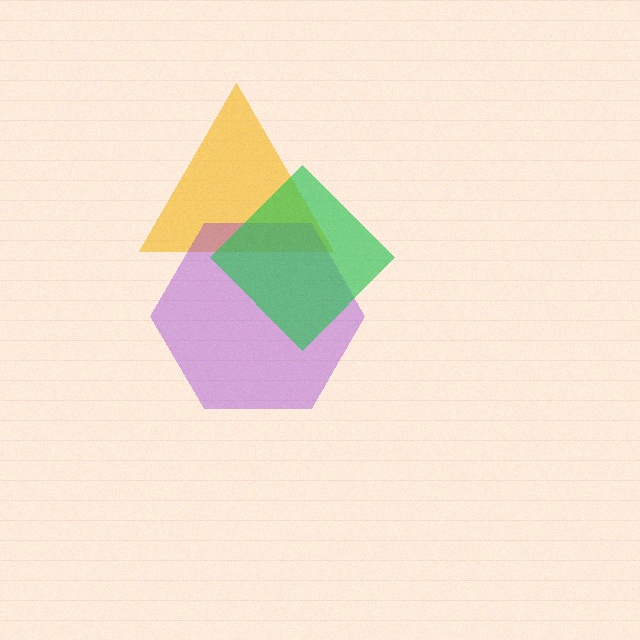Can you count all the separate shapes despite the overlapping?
Yes, there are 3 separate shapes.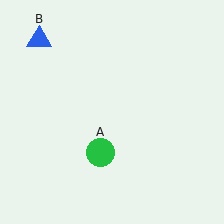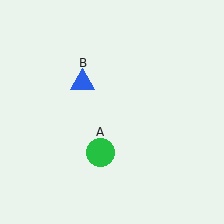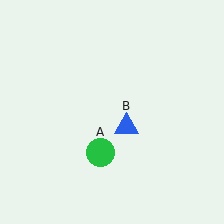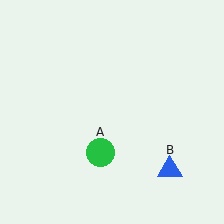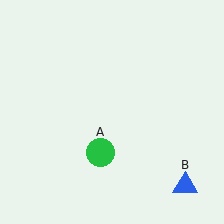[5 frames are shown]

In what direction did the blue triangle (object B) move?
The blue triangle (object B) moved down and to the right.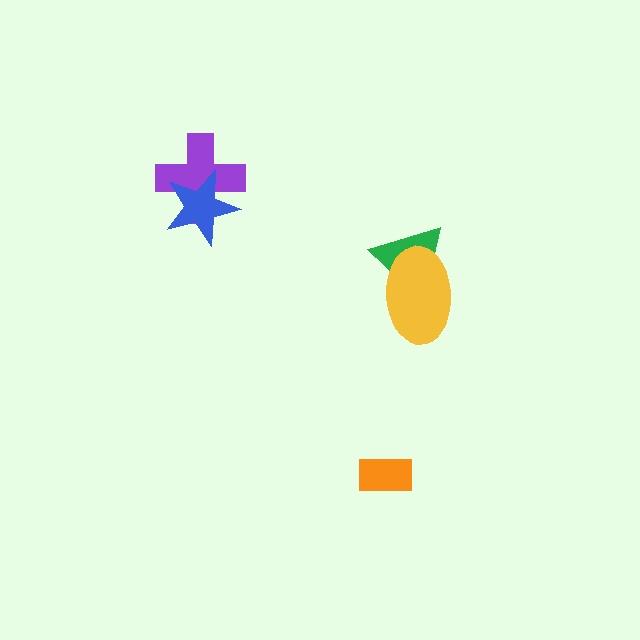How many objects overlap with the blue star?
1 object overlaps with the blue star.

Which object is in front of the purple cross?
The blue star is in front of the purple cross.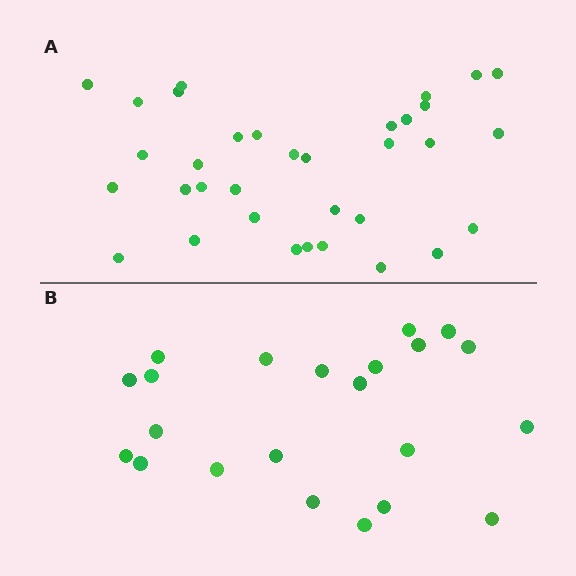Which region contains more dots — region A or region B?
Region A (the top region) has more dots.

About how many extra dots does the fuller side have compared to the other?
Region A has roughly 12 or so more dots than region B.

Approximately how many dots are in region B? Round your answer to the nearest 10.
About 20 dots. (The exact count is 22, which rounds to 20.)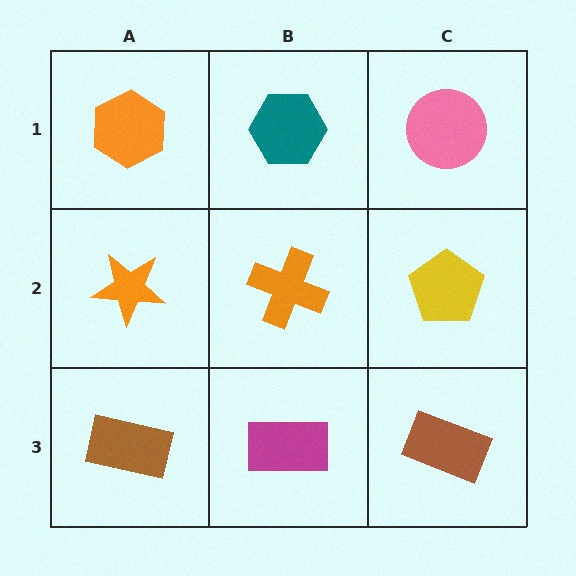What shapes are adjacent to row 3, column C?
A yellow pentagon (row 2, column C), a magenta rectangle (row 3, column B).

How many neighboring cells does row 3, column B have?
3.